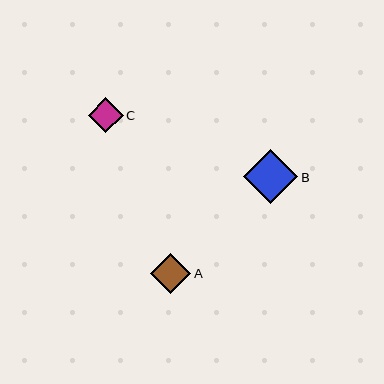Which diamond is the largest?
Diamond B is the largest with a size of approximately 54 pixels.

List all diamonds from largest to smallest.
From largest to smallest: B, A, C.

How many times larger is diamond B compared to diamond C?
Diamond B is approximately 1.6 times the size of diamond C.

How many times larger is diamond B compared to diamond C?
Diamond B is approximately 1.6 times the size of diamond C.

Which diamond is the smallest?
Diamond C is the smallest with a size of approximately 35 pixels.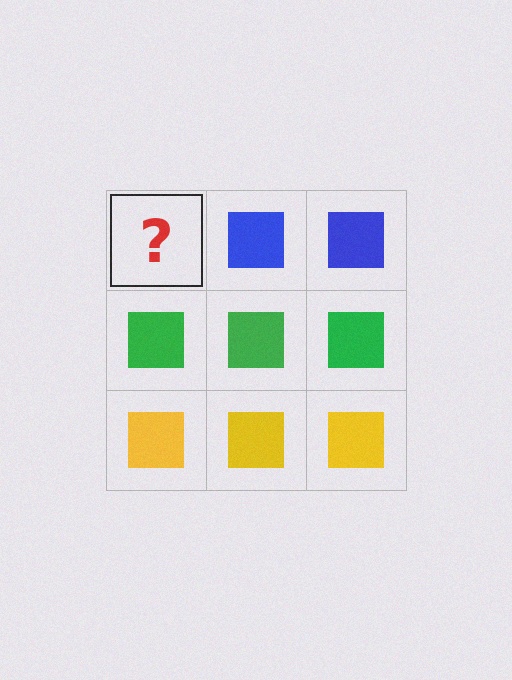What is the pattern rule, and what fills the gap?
The rule is that each row has a consistent color. The gap should be filled with a blue square.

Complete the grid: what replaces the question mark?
The question mark should be replaced with a blue square.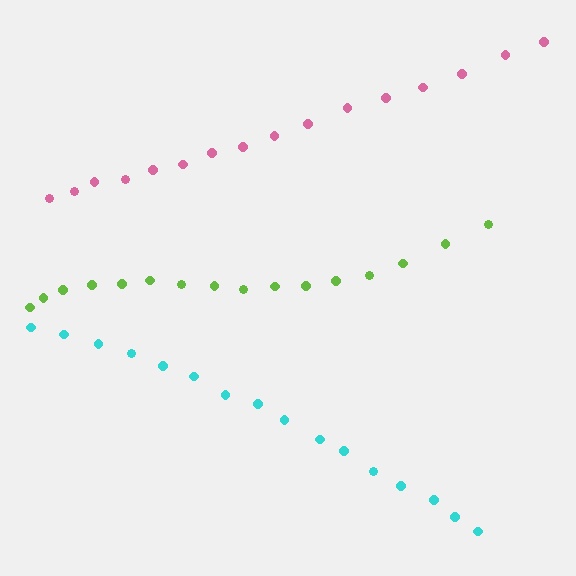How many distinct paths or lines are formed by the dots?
There are 3 distinct paths.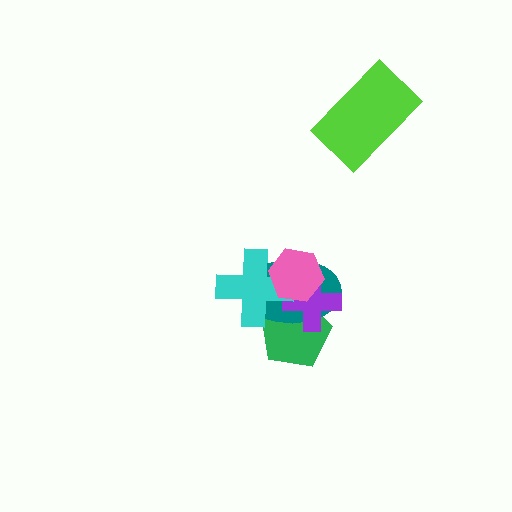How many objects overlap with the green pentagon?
4 objects overlap with the green pentagon.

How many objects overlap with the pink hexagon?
4 objects overlap with the pink hexagon.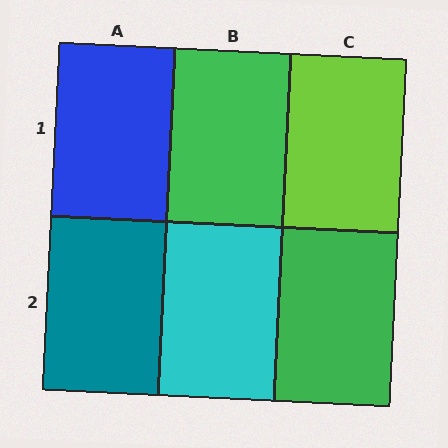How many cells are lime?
1 cell is lime.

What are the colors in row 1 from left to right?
Blue, green, lime.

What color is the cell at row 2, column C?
Green.